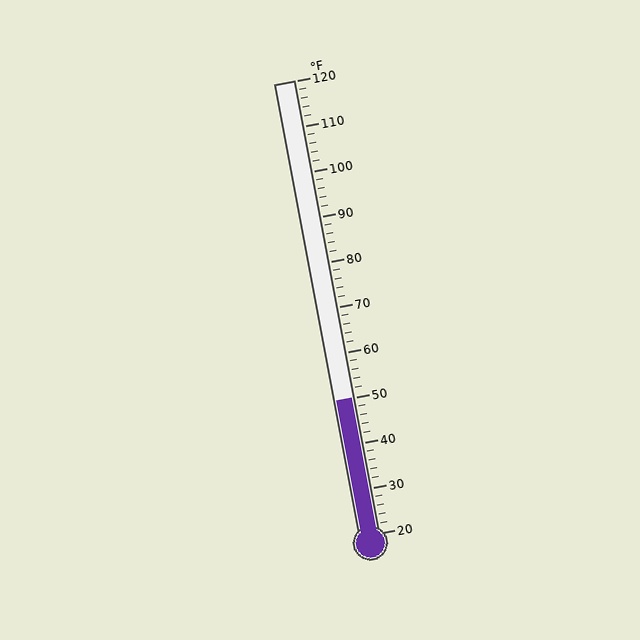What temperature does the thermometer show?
The thermometer shows approximately 50°F.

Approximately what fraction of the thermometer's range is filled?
The thermometer is filled to approximately 30% of its range.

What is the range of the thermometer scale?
The thermometer scale ranges from 20°F to 120°F.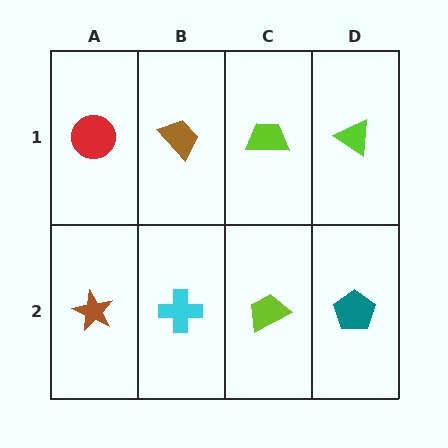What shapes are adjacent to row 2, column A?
A red circle (row 1, column A), a cyan cross (row 2, column B).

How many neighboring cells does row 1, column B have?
3.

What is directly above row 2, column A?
A red circle.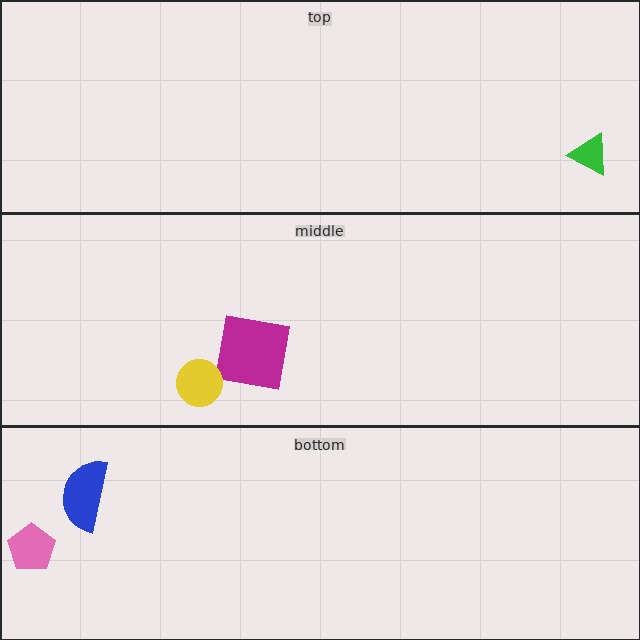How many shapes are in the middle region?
2.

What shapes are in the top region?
The green triangle.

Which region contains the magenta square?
The middle region.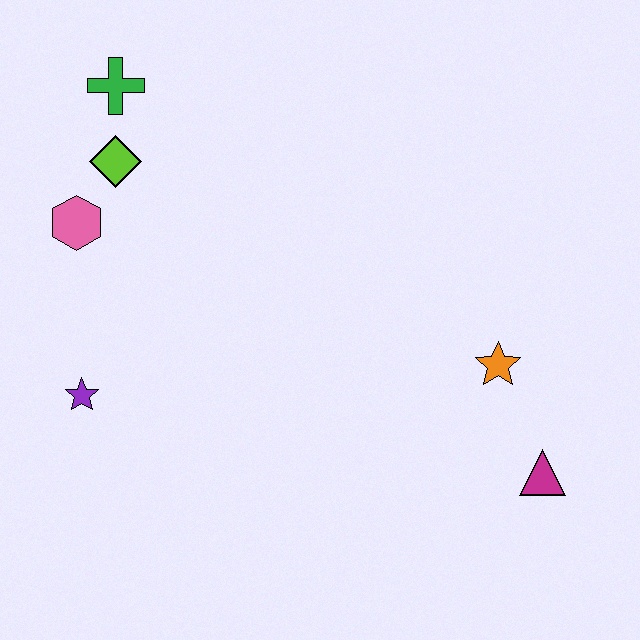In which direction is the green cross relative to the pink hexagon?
The green cross is above the pink hexagon.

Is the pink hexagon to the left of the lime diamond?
Yes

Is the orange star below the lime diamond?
Yes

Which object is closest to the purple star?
The pink hexagon is closest to the purple star.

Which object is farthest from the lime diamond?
The magenta triangle is farthest from the lime diamond.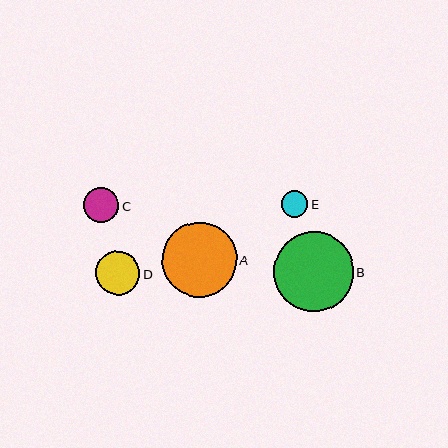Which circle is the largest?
Circle B is the largest with a size of approximately 80 pixels.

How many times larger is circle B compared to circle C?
Circle B is approximately 2.3 times the size of circle C.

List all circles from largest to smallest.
From largest to smallest: B, A, D, C, E.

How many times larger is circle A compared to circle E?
Circle A is approximately 2.8 times the size of circle E.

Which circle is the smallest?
Circle E is the smallest with a size of approximately 27 pixels.